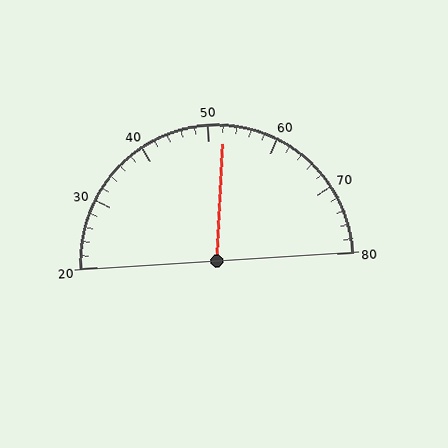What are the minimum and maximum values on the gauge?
The gauge ranges from 20 to 80.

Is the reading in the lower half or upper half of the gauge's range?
The reading is in the upper half of the range (20 to 80).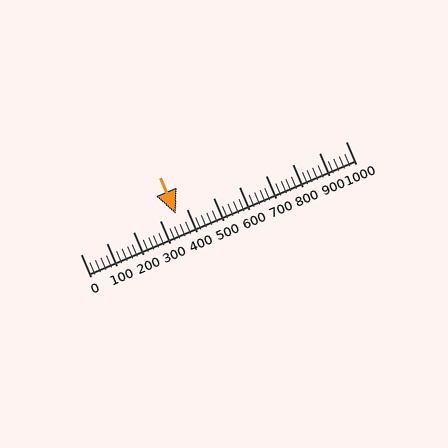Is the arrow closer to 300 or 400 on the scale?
The arrow is closer to 400.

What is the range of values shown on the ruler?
The ruler shows values from 0 to 1000.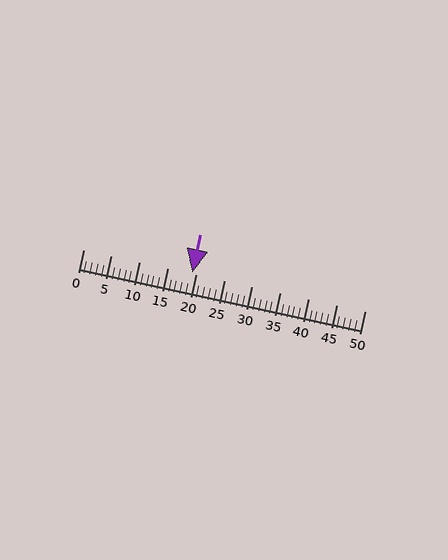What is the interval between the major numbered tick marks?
The major tick marks are spaced 5 units apart.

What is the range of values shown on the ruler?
The ruler shows values from 0 to 50.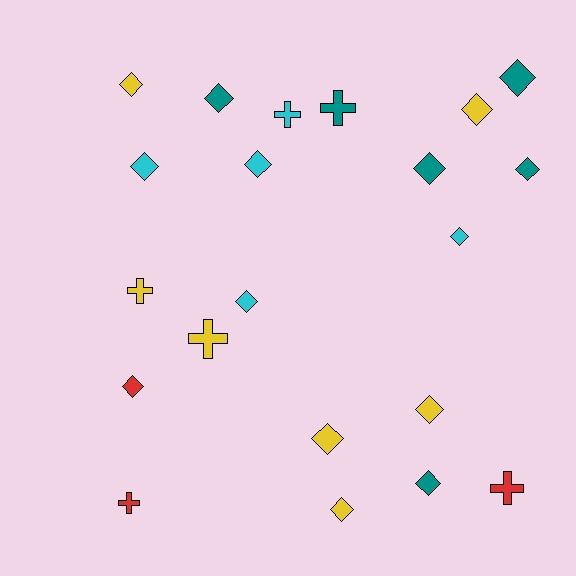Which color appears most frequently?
Yellow, with 7 objects.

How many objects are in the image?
There are 21 objects.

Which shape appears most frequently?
Diamond, with 15 objects.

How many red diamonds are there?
There is 1 red diamond.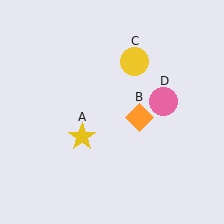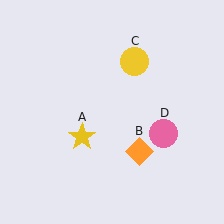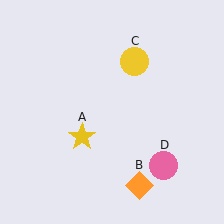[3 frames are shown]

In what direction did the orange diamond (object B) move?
The orange diamond (object B) moved down.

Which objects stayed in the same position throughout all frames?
Yellow star (object A) and yellow circle (object C) remained stationary.